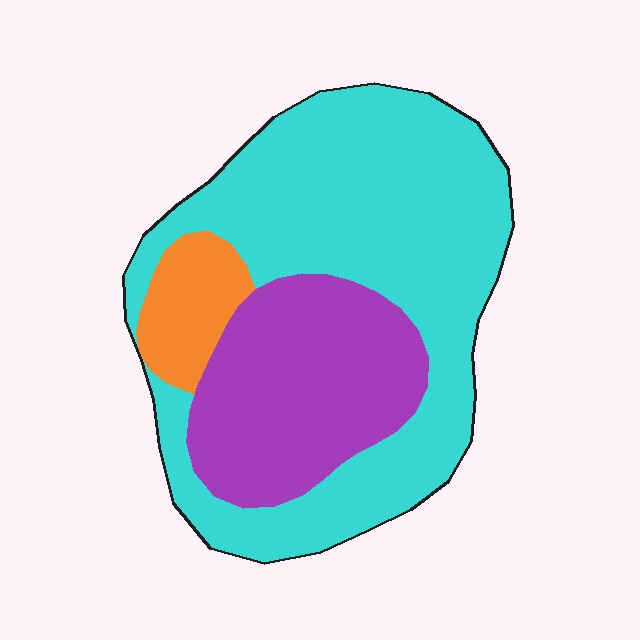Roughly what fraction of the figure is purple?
Purple covers about 30% of the figure.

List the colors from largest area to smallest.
From largest to smallest: cyan, purple, orange.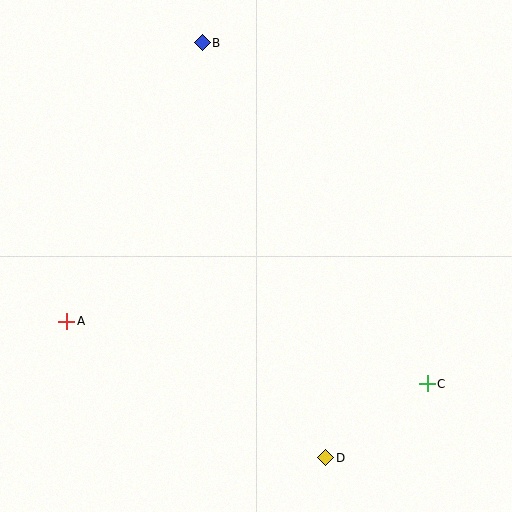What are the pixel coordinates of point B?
Point B is at (202, 43).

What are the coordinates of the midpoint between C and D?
The midpoint between C and D is at (376, 421).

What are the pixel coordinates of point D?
Point D is at (326, 458).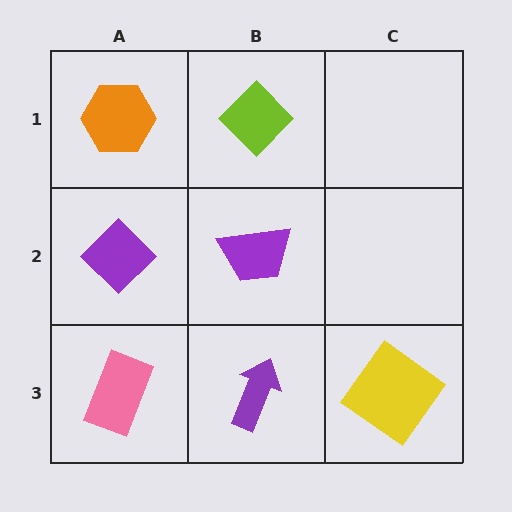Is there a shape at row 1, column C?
No, that cell is empty.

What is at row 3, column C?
A yellow diamond.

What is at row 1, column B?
A lime diamond.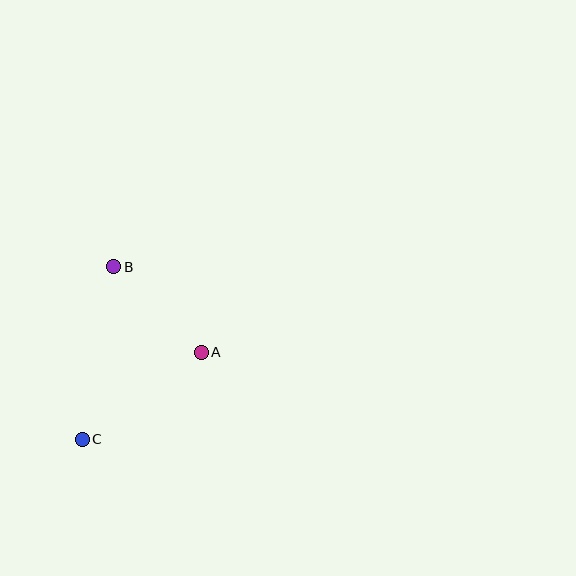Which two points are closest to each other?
Points A and B are closest to each other.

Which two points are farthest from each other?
Points B and C are farthest from each other.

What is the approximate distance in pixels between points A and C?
The distance between A and C is approximately 147 pixels.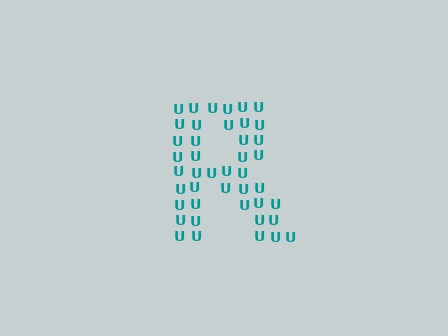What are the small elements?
The small elements are letter U's.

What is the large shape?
The large shape is the letter R.